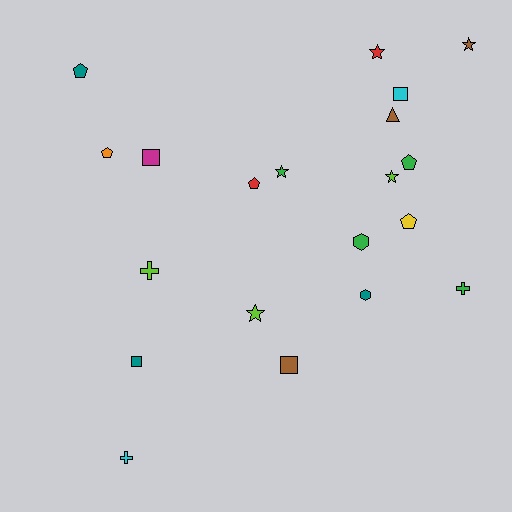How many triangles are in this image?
There is 1 triangle.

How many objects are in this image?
There are 20 objects.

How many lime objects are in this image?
There are 3 lime objects.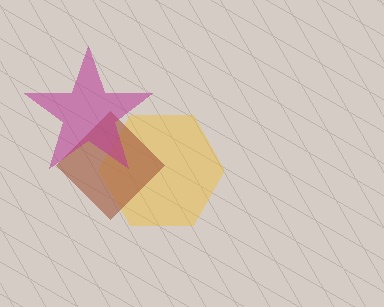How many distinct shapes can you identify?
There are 3 distinct shapes: a yellow hexagon, a brown diamond, a magenta star.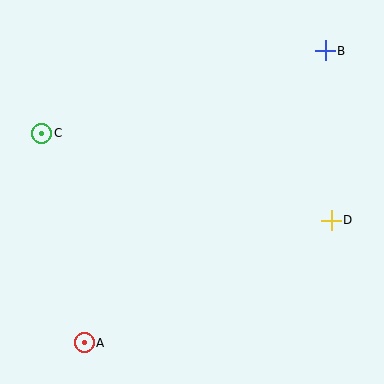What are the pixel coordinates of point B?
Point B is at (325, 51).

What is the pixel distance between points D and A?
The distance between D and A is 276 pixels.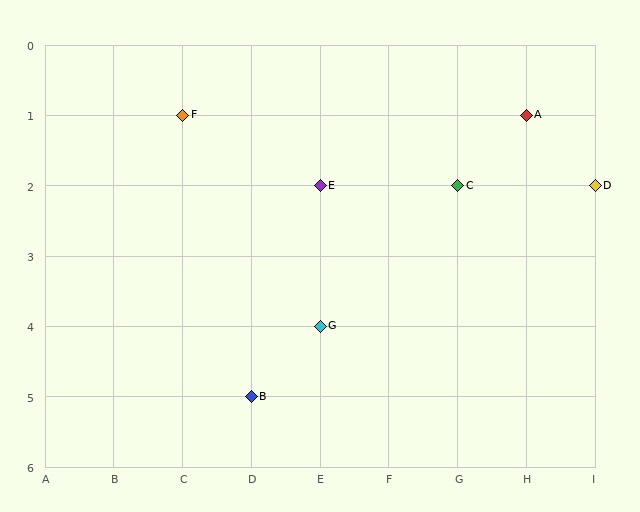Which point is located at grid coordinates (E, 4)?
Point G is at (E, 4).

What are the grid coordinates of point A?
Point A is at grid coordinates (H, 1).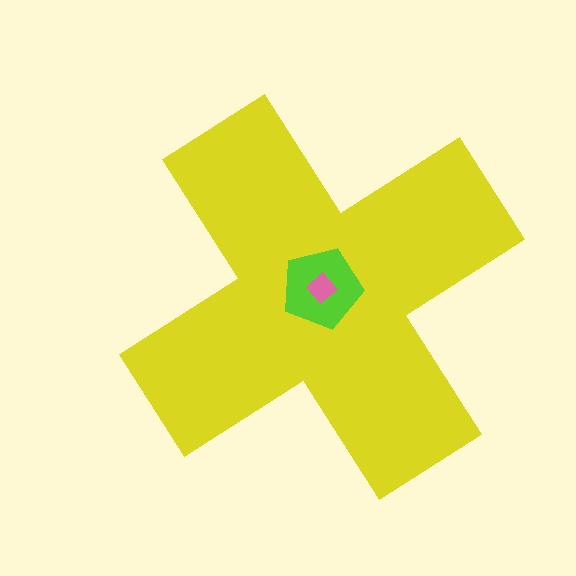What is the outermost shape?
The yellow cross.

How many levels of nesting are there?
3.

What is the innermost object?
The pink diamond.